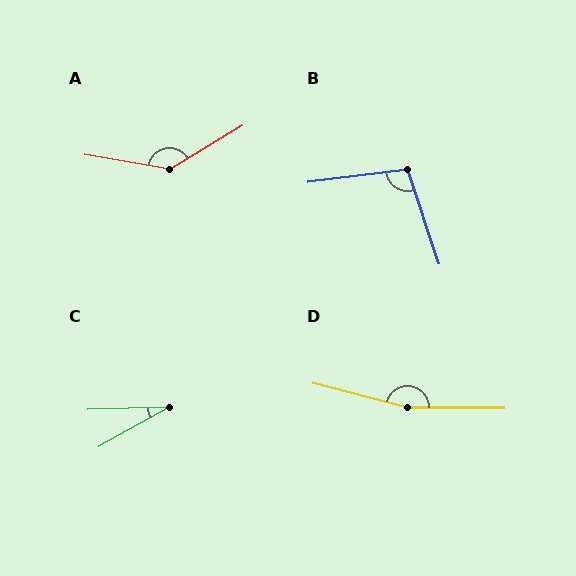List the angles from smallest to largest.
C (27°), B (101°), A (139°), D (166°).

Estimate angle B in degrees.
Approximately 101 degrees.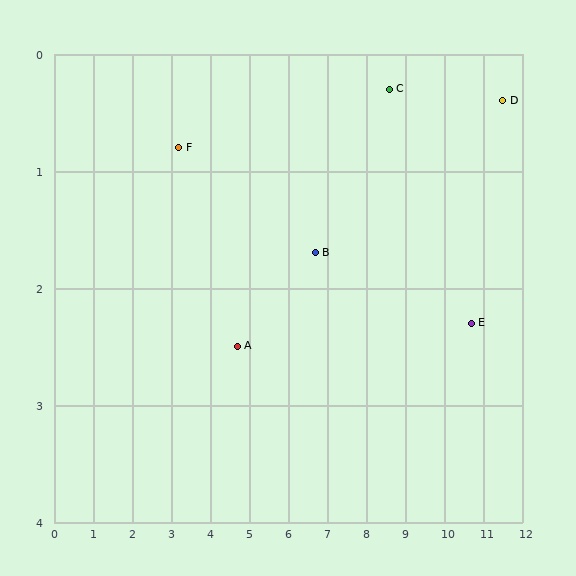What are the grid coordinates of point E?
Point E is at approximately (10.7, 2.3).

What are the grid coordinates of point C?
Point C is at approximately (8.6, 0.3).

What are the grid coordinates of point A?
Point A is at approximately (4.7, 2.5).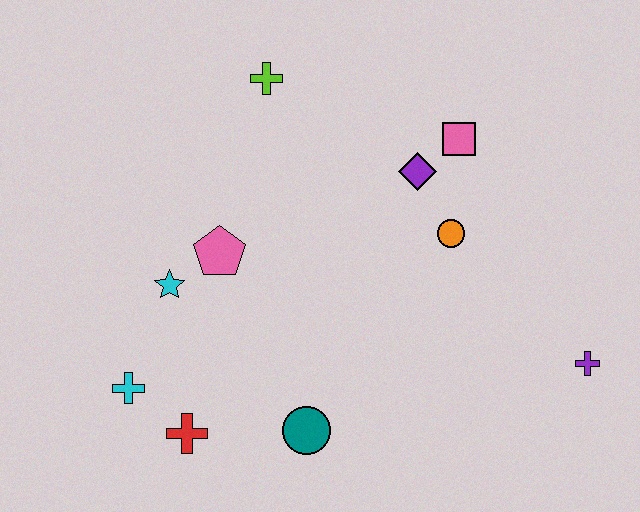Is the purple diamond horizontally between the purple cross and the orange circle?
No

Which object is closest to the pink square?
The purple diamond is closest to the pink square.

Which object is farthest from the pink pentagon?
The purple cross is farthest from the pink pentagon.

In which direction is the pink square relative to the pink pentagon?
The pink square is to the right of the pink pentagon.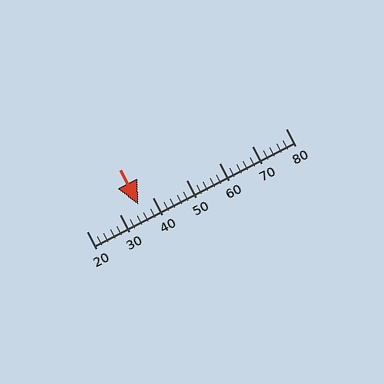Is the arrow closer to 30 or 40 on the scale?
The arrow is closer to 40.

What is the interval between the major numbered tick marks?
The major tick marks are spaced 10 units apart.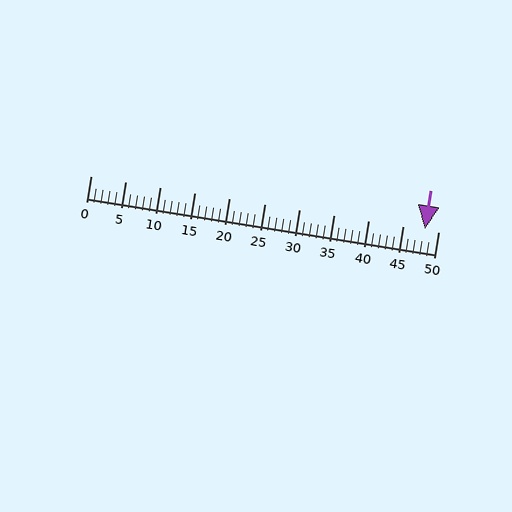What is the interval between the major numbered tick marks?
The major tick marks are spaced 5 units apart.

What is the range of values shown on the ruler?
The ruler shows values from 0 to 50.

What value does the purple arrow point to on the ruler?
The purple arrow points to approximately 48.